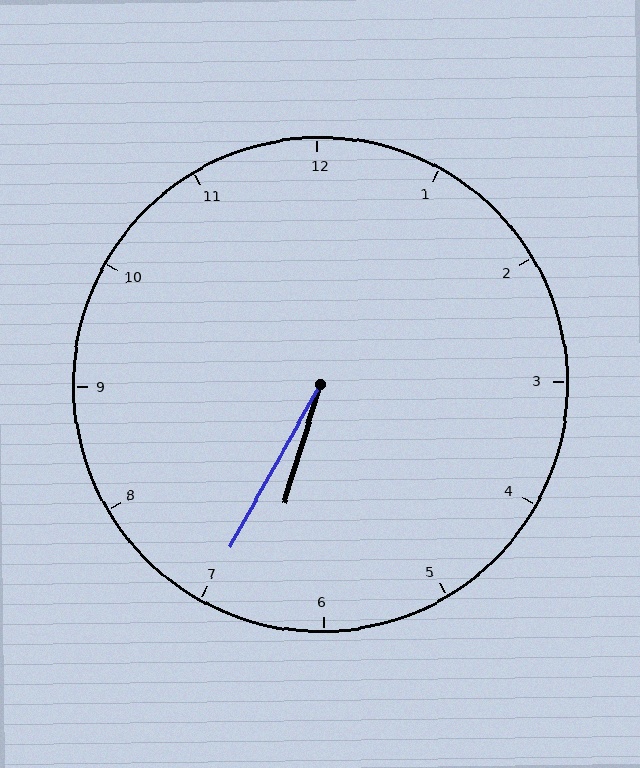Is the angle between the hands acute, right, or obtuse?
It is acute.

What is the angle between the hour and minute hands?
Approximately 12 degrees.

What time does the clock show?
6:35.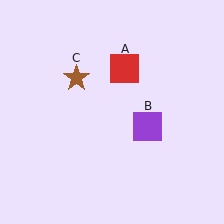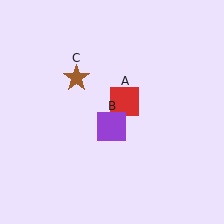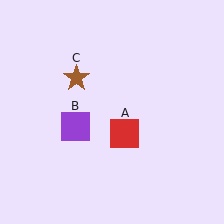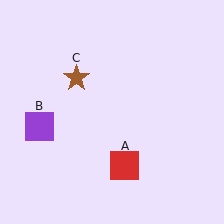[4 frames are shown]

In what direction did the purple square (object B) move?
The purple square (object B) moved left.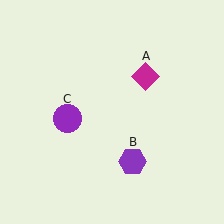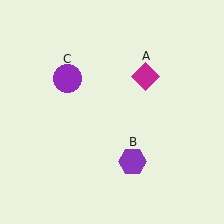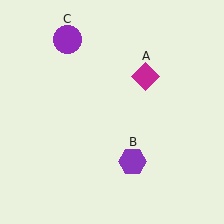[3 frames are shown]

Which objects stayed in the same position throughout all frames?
Magenta diamond (object A) and purple hexagon (object B) remained stationary.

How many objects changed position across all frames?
1 object changed position: purple circle (object C).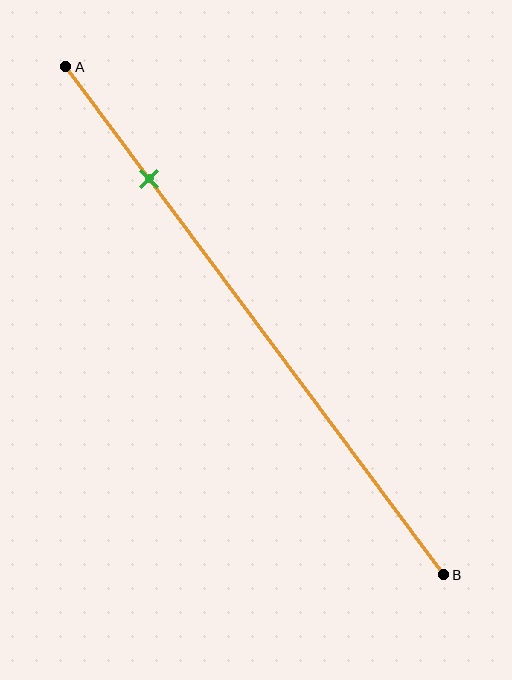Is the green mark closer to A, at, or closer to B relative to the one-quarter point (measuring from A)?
The green mark is approximately at the one-quarter point of segment AB.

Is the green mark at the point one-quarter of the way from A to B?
Yes, the mark is approximately at the one-quarter point.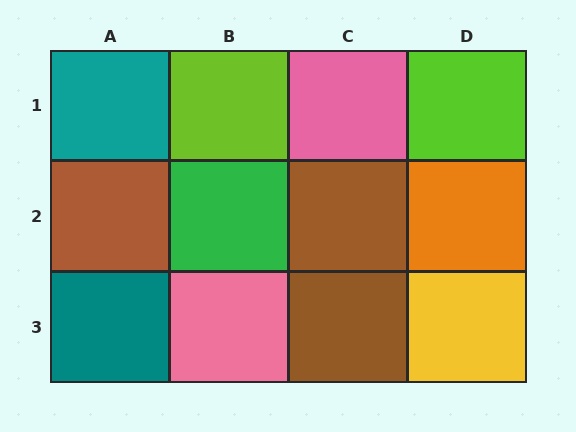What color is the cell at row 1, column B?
Lime.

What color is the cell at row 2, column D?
Orange.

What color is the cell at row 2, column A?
Brown.